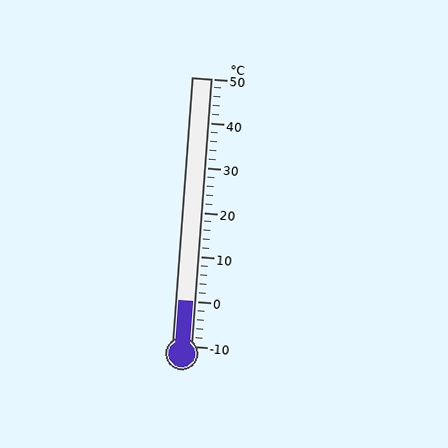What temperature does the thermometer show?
The thermometer shows approximately 0°C.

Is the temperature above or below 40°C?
The temperature is below 40°C.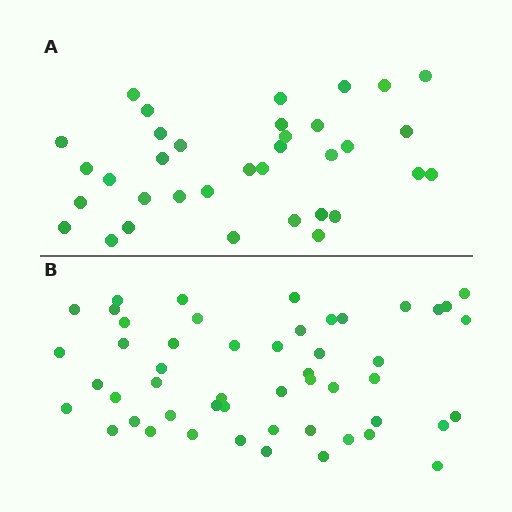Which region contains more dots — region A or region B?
Region B (the bottom region) has more dots.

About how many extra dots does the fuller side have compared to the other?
Region B has approximately 15 more dots than region A.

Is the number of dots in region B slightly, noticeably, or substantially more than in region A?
Region B has substantially more. The ratio is roughly 1.5 to 1.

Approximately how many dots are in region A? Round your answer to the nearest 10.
About 40 dots. (The exact count is 35, which rounds to 40.)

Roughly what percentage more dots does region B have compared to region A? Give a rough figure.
About 45% more.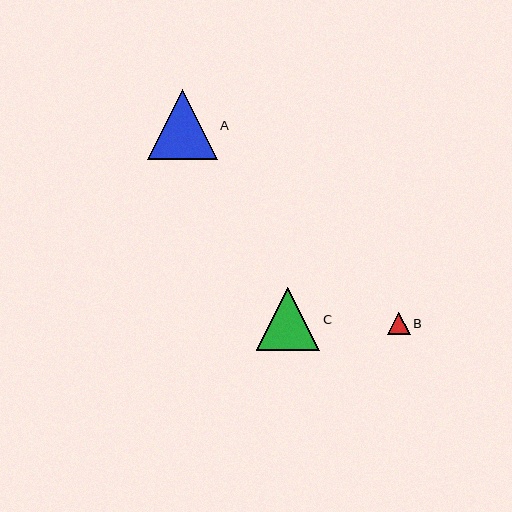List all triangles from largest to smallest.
From largest to smallest: A, C, B.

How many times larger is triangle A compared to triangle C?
Triangle A is approximately 1.1 times the size of triangle C.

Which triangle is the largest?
Triangle A is the largest with a size of approximately 70 pixels.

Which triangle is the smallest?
Triangle B is the smallest with a size of approximately 23 pixels.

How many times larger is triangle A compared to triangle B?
Triangle A is approximately 3.1 times the size of triangle B.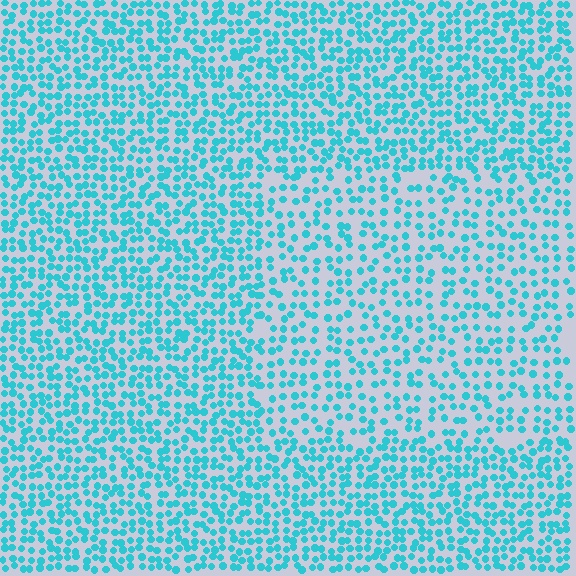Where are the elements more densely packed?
The elements are more densely packed outside the rectangle boundary.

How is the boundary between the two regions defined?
The boundary is defined by a change in element density (approximately 1.6x ratio). All elements are the same color, size, and shape.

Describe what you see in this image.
The image contains small cyan elements arranged at two different densities. A rectangle-shaped region is visible where the elements are less densely packed than the surrounding area.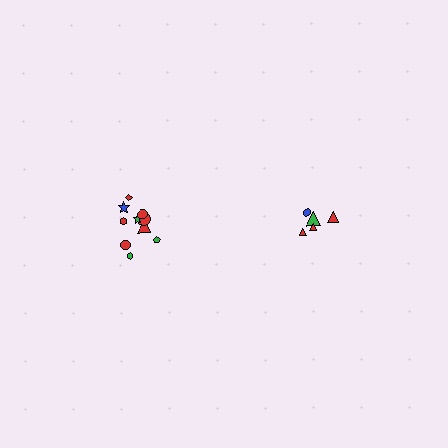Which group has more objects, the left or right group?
The left group.